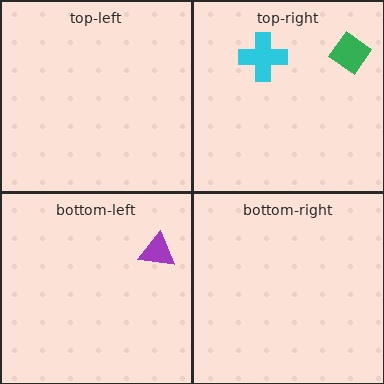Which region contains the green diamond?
The top-right region.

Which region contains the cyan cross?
The top-right region.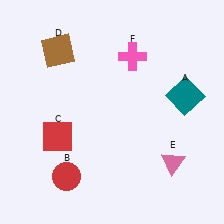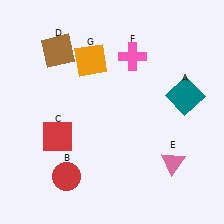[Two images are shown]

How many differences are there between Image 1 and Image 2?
There is 1 difference between the two images.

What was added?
An orange square (G) was added in Image 2.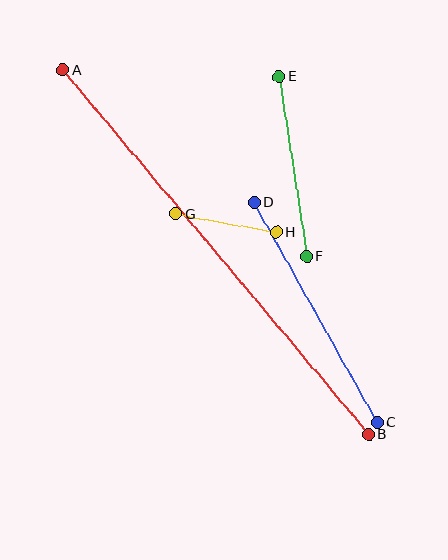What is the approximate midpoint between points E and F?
The midpoint is at approximately (293, 167) pixels.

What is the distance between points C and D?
The distance is approximately 252 pixels.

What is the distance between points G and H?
The distance is approximately 101 pixels.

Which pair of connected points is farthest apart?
Points A and B are farthest apart.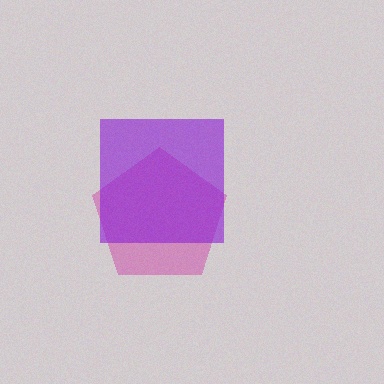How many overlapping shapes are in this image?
There are 2 overlapping shapes in the image.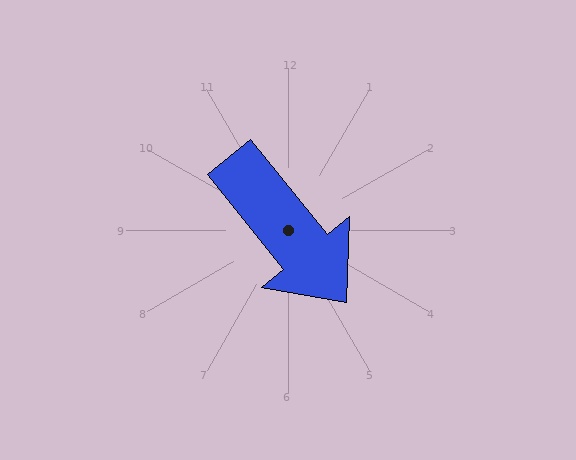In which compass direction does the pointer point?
Southeast.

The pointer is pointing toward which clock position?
Roughly 5 o'clock.